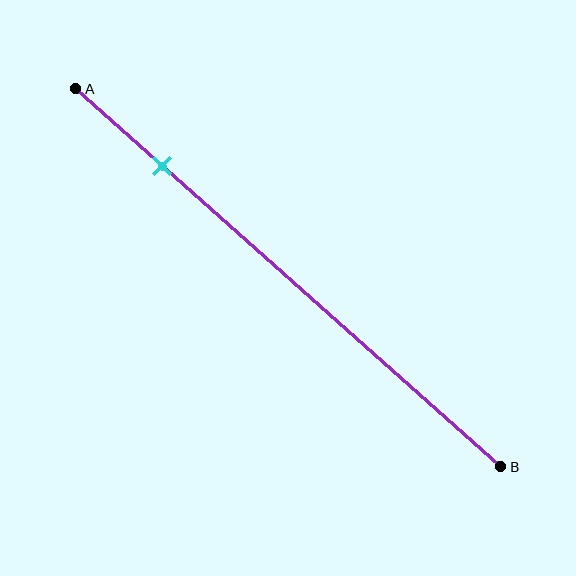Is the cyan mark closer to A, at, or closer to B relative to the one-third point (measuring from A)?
The cyan mark is closer to point A than the one-third point of segment AB.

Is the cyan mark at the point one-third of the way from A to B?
No, the mark is at about 20% from A, not at the 33% one-third point.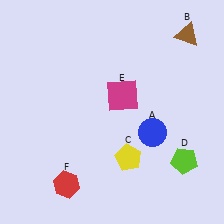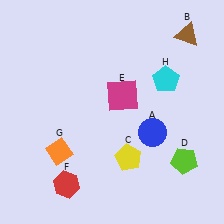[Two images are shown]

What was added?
An orange diamond (G), a cyan pentagon (H) were added in Image 2.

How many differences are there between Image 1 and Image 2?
There are 2 differences between the two images.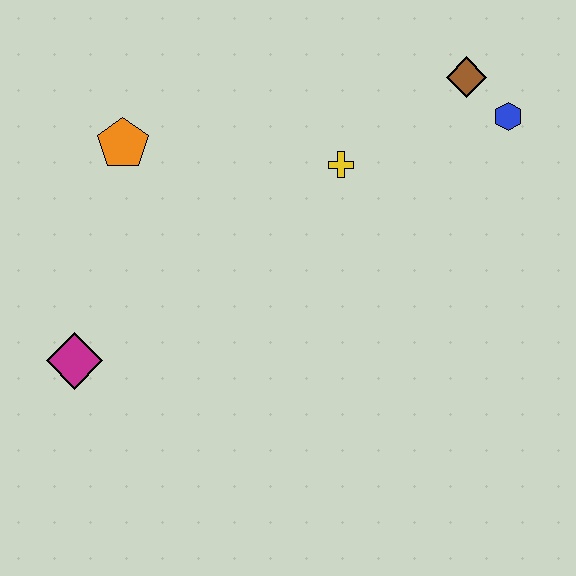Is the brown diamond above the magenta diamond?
Yes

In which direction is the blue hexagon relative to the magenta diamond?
The blue hexagon is to the right of the magenta diamond.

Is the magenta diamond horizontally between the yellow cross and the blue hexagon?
No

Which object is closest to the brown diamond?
The blue hexagon is closest to the brown diamond.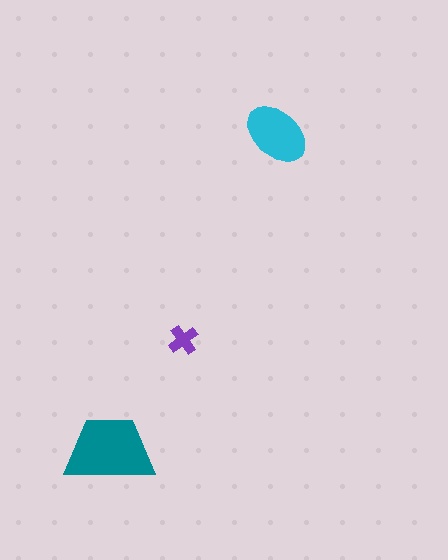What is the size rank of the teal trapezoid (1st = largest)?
1st.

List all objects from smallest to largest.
The purple cross, the cyan ellipse, the teal trapezoid.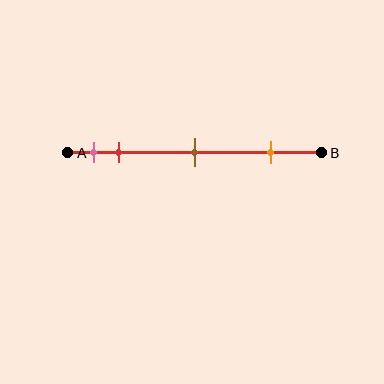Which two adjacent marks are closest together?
The pink and red marks are the closest adjacent pair.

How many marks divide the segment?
There are 4 marks dividing the segment.